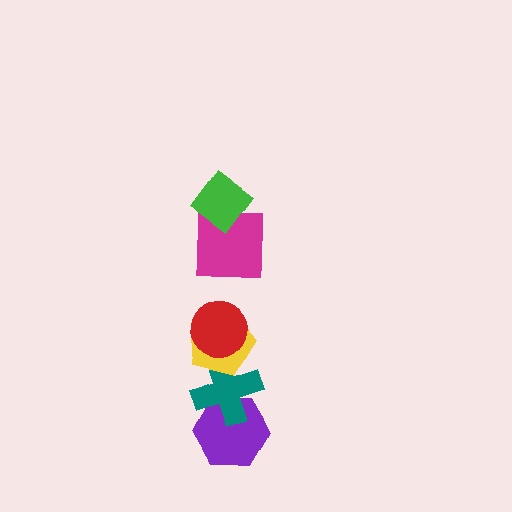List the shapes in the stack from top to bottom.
From top to bottom: the green diamond, the magenta square, the red circle, the yellow pentagon, the teal cross, the purple hexagon.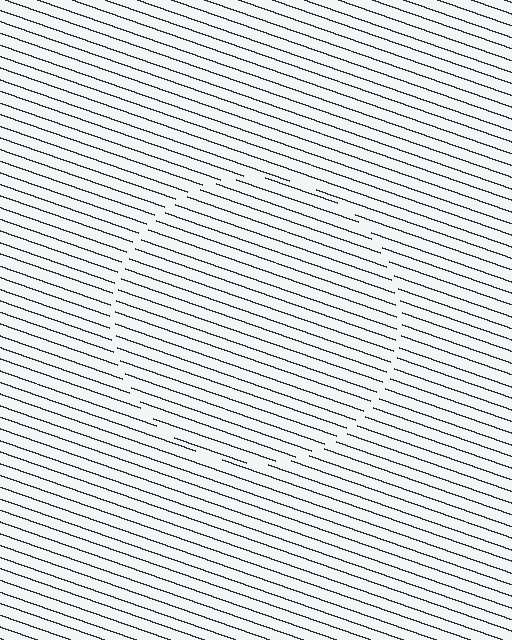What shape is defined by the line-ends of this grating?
An illusory circle. The interior of the shape contains the same grating, shifted by half a period — the contour is defined by the phase discontinuity where line-ends from the inner and outer gratings abut.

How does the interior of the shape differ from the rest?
The interior of the shape contains the same grating, shifted by half a period — the contour is defined by the phase discontinuity where line-ends from the inner and outer gratings abut.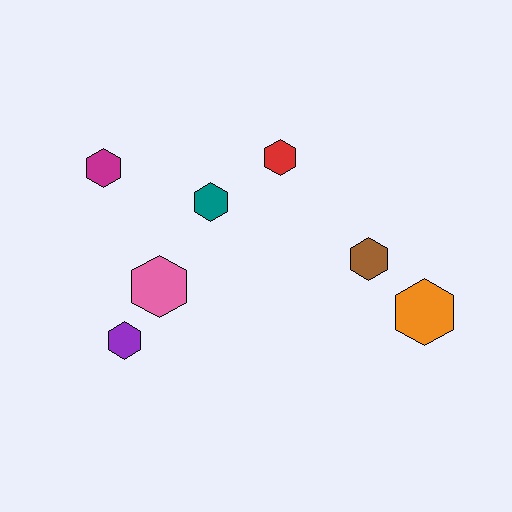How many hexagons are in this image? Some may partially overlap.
There are 7 hexagons.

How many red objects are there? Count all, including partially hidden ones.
There is 1 red object.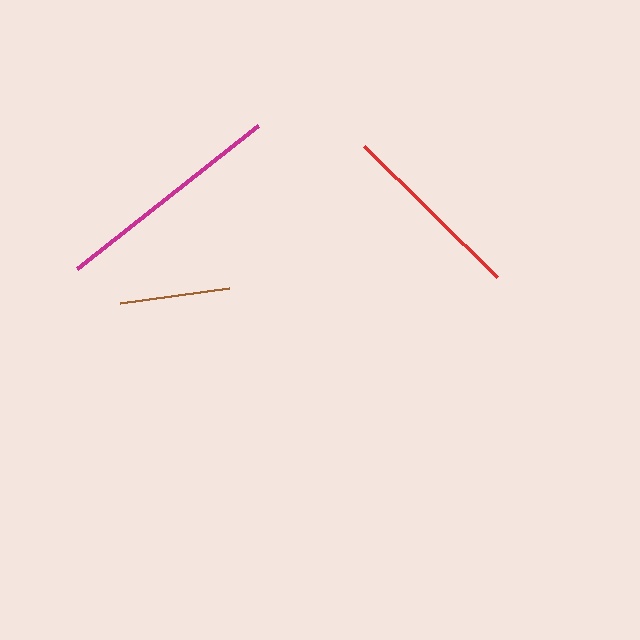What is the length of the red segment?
The red segment is approximately 186 pixels long.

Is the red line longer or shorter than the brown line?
The red line is longer than the brown line.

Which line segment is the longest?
The magenta line is the longest at approximately 230 pixels.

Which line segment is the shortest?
The brown line is the shortest at approximately 110 pixels.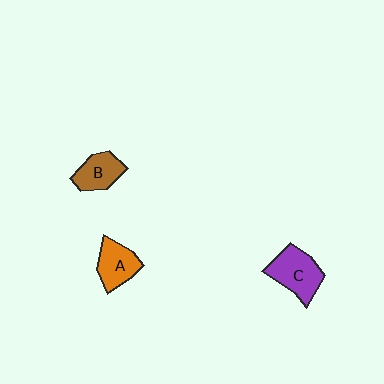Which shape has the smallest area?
Shape B (brown).